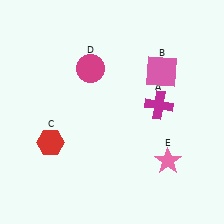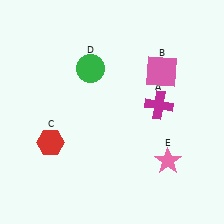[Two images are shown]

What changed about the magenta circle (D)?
In Image 1, D is magenta. In Image 2, it changed to green.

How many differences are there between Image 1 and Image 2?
There is 1 difference between the two images.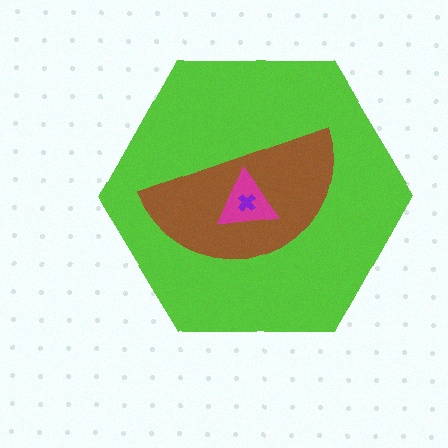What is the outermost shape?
The lime hexagon.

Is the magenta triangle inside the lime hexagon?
Yes.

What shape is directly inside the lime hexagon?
The brown semicircle.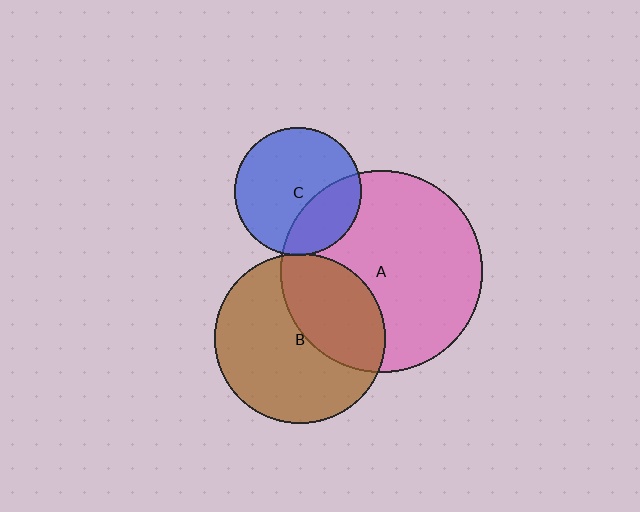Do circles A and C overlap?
Yes.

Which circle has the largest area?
Circle A (pink).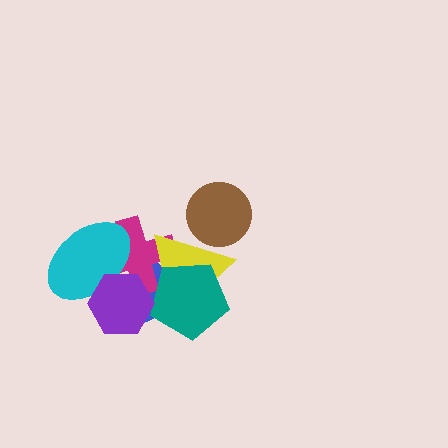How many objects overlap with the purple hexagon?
3 objects overlap with the purple hexagon.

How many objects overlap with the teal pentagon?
3 objects overlap with the teal pentagon.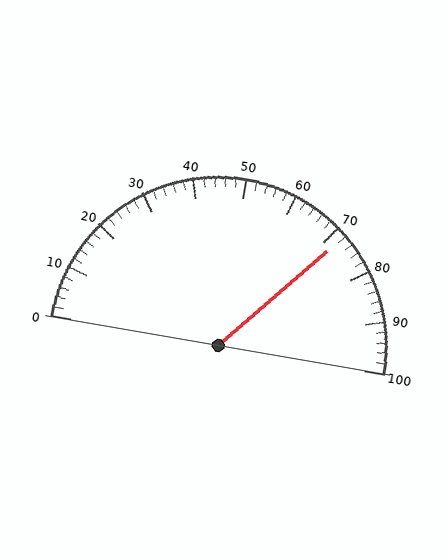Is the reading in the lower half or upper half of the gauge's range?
The reading is in the upper half of the range (0 to 100).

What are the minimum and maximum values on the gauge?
The gauge ranges from 0 to 100.